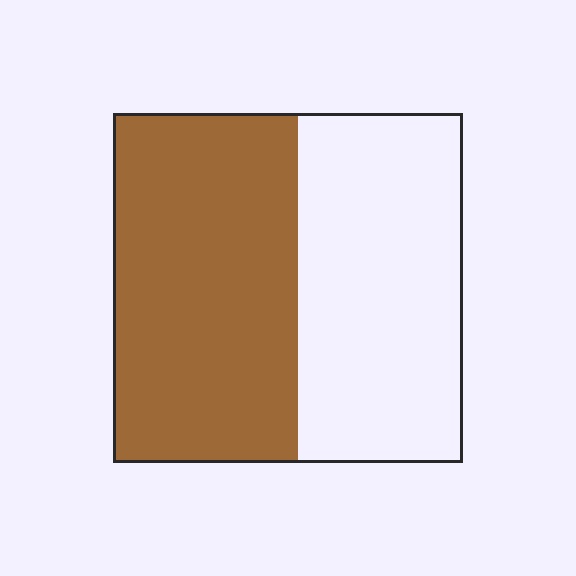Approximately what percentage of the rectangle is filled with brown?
Approximately 55%.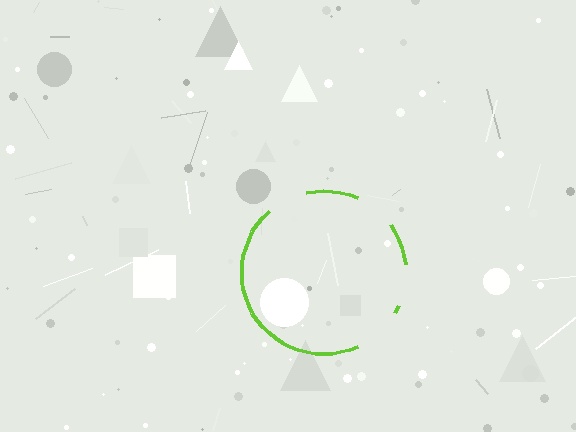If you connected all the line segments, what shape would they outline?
They would outline a circle.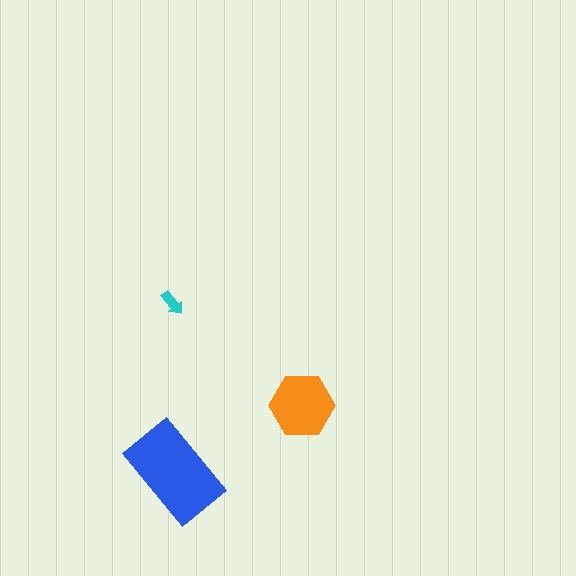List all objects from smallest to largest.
The cyan arrow, the orange hexagon, the blue rectangle.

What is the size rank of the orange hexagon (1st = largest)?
2nd.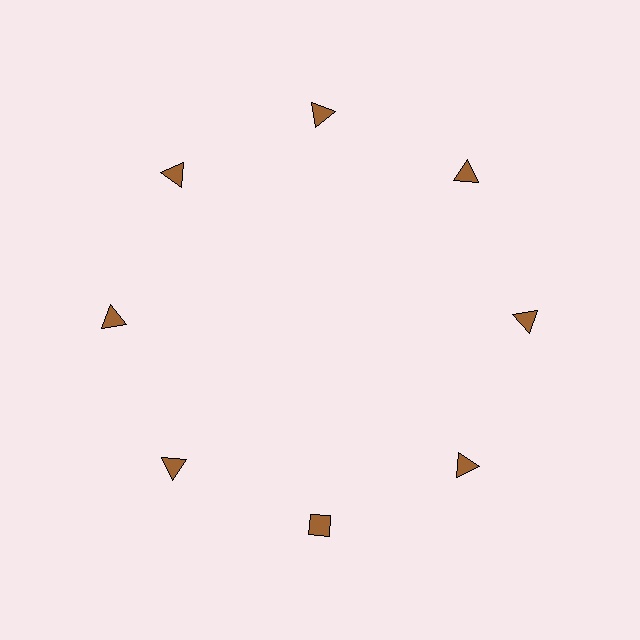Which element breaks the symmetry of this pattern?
The brown diamond at roughly the 6 o'clock position breaks the symmetry. All other shapes are brown triangles.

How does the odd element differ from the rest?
It has a different shape: diamond instead of triangle.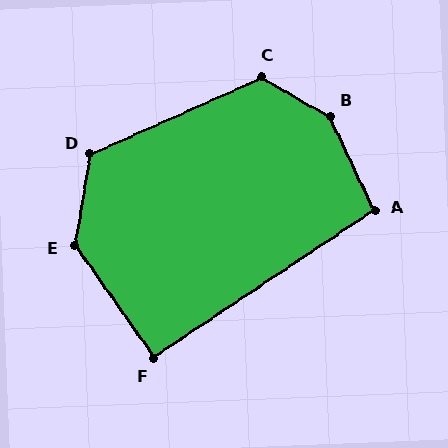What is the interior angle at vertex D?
Approximately 124 degrees (obtuse).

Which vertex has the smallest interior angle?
F, at approximately 91 degrees.